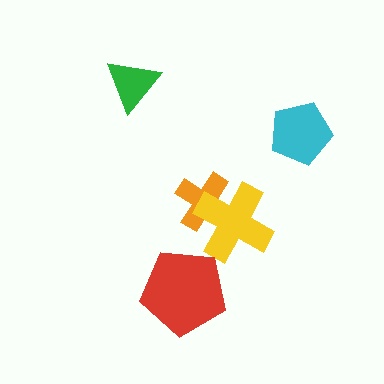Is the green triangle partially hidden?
No, no other shape covers it.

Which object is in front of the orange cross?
The yellow cross is in front of the orange cross.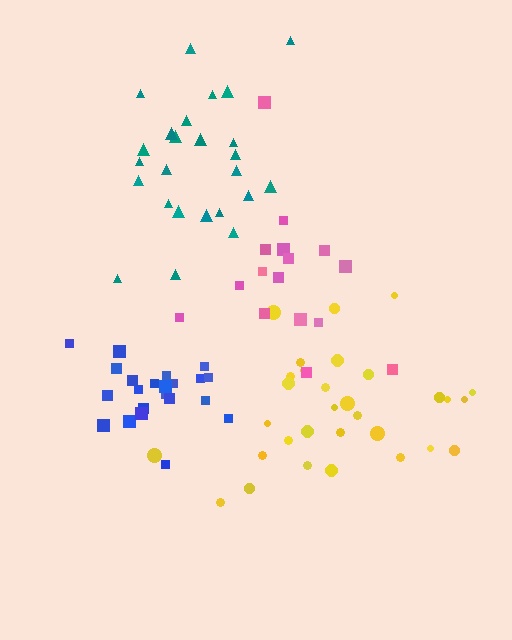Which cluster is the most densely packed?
Blue.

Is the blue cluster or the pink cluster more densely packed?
Blue.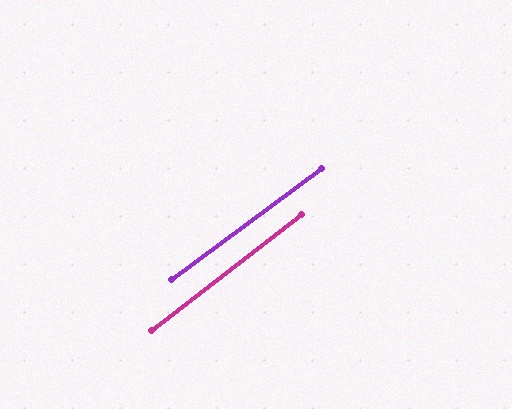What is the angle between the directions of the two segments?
Approximately 1 degree.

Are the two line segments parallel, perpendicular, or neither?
Parallel — their directions differ by only 1.1°.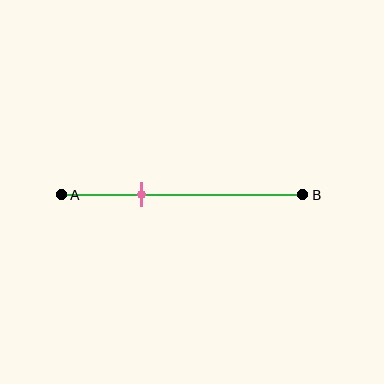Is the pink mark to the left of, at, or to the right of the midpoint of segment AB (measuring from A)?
The pink mark is to the left of the midpoint of segment AB.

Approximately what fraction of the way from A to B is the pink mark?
The pink mark is approximately 35% of the way from A to B.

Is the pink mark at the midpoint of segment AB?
No, the mark is at about 35% from A, not at the 50% midpoint.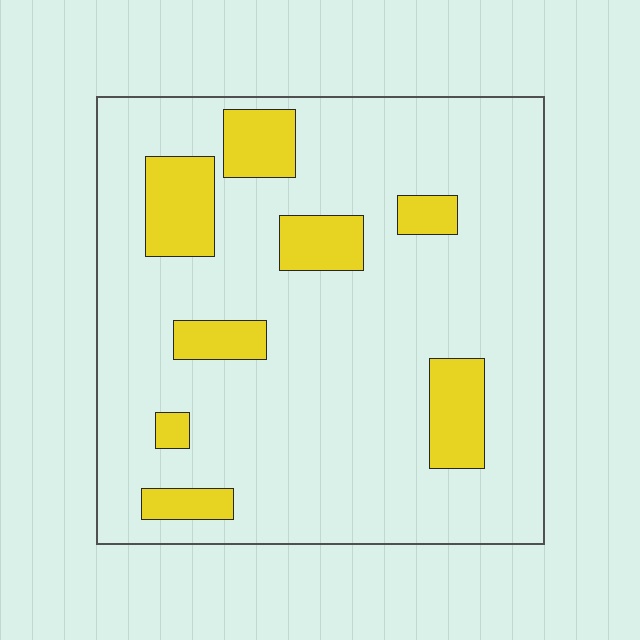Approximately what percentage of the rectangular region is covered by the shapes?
Approximately 15%.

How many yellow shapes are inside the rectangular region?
8.